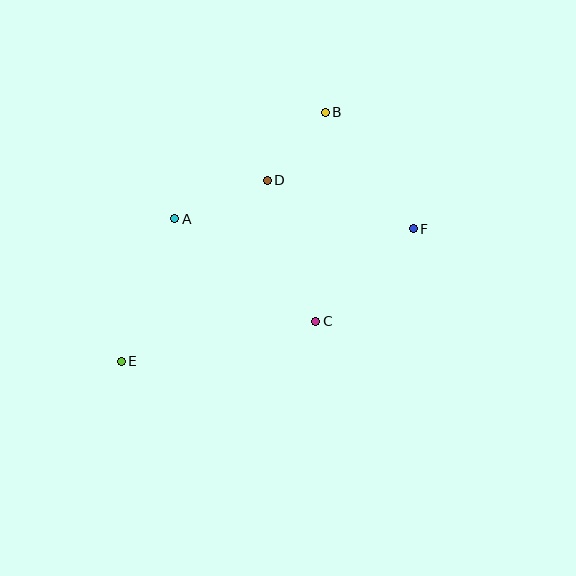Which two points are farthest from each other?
Points B and E are farthest from each other.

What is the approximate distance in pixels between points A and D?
The distance between A and D is approximately 100 pixels.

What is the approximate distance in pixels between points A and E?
The distance between A and E is approximately 152 pixels.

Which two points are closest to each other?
Points B and D are closest to each other.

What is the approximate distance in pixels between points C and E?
The distance between C and E is approximately 199 pixels.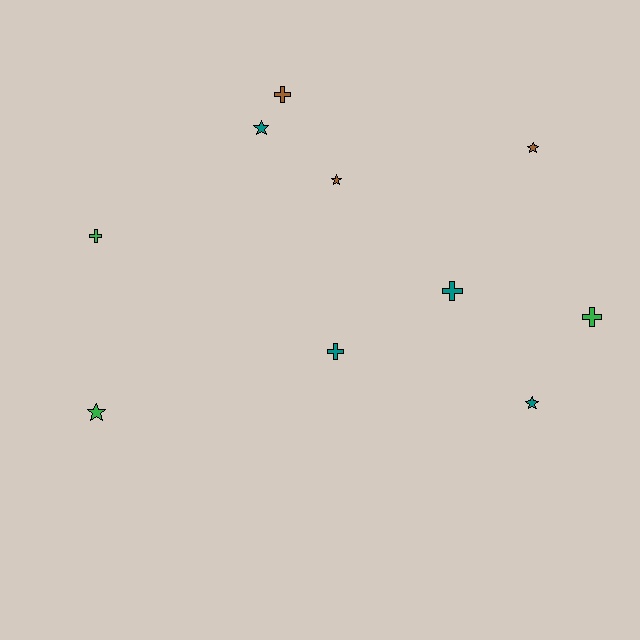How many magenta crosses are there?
There are no magenta crosses.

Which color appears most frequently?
Teal, with 4 objects.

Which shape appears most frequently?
Star, with 5 objects.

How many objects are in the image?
There are 10 objects.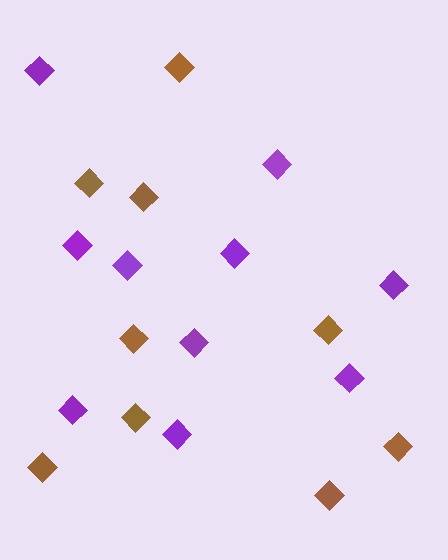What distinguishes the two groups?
There are 2 groups: one group of brown diamonds (9) and one group of purple diamonds (10).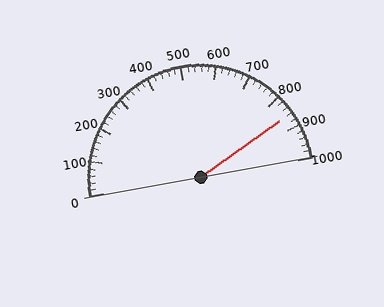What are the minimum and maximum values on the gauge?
The gauge ranges from 0 to 1000.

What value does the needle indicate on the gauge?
The needle indicates approximately 860.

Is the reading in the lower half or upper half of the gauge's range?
The reading is in the upper half of the range (0 to 1000).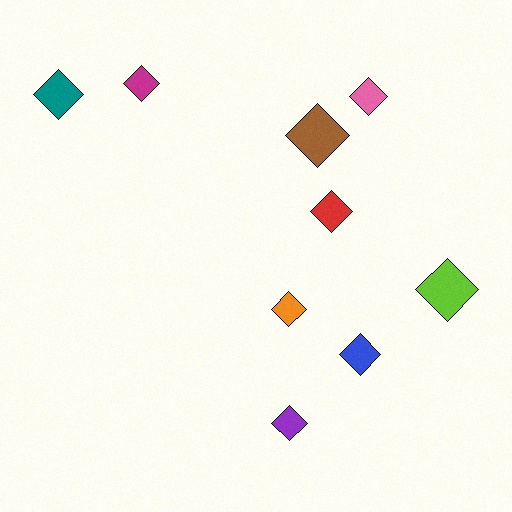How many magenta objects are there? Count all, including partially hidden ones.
There is 1 magenta object.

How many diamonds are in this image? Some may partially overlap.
There are 9 diamonds.